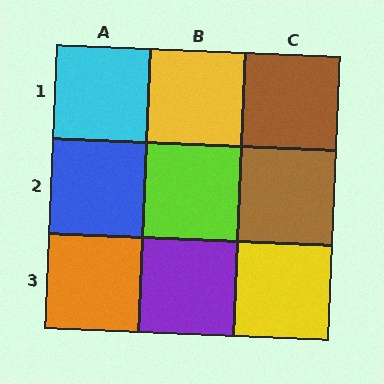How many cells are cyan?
1 cell is cyan.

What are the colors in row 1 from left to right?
Cyan, yellow, brown.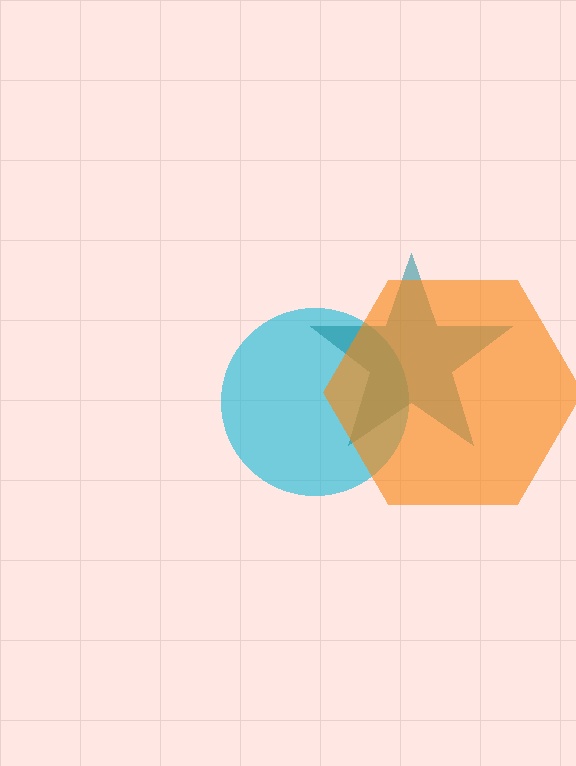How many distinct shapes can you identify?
There are 3 distinct shapes: a cyan circle, a teal star, an orange hexagon.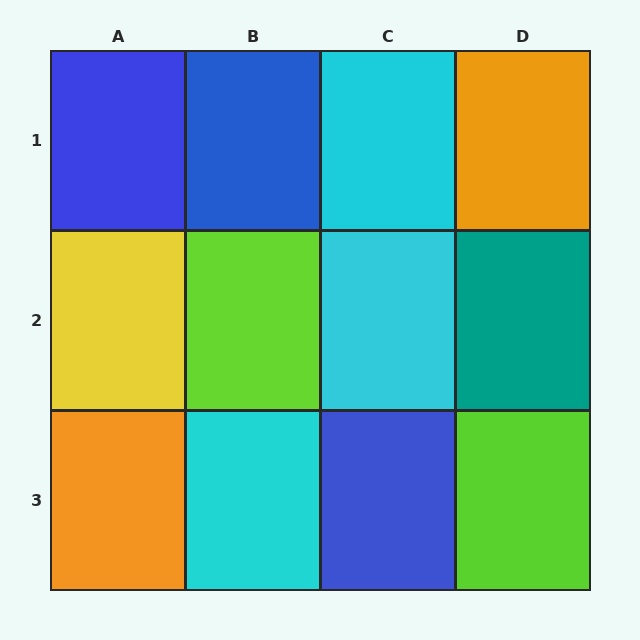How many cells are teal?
1 cell is teal.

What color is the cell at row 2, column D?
Teal.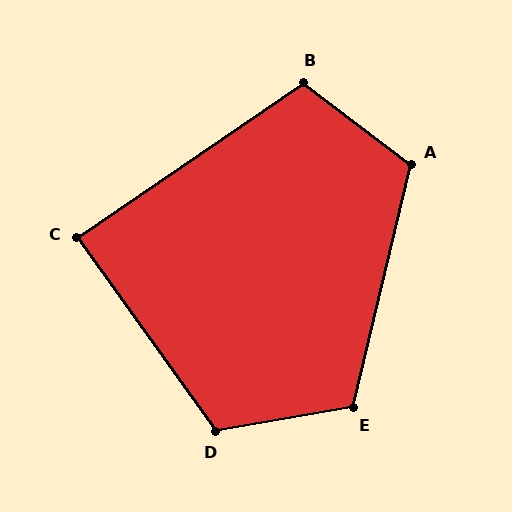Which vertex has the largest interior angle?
D, at approximately 116 degrees.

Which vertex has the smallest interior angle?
C, at approximately 89 degrees.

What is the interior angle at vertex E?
Approximately 113 degrees (obtuse).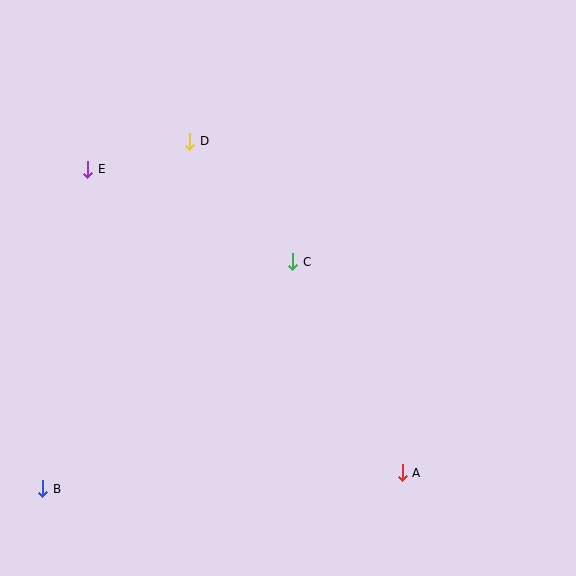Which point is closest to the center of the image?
Point C at (293, 262) is closest to the center.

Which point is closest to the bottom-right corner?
Point A is closest to the bottom-right corner.